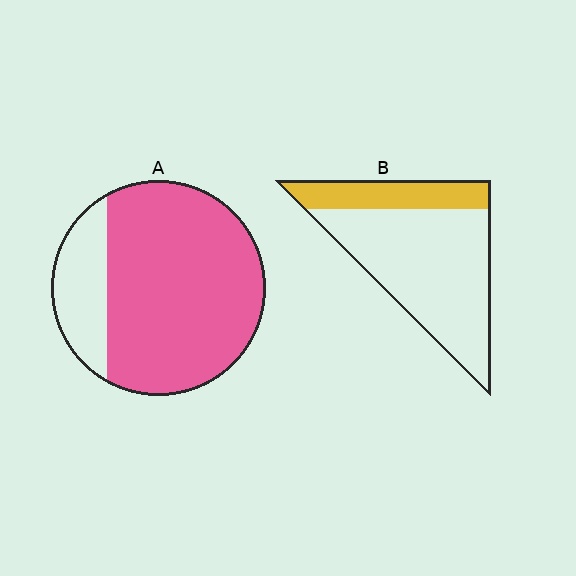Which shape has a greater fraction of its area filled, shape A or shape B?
Shape A.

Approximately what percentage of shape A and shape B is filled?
A is approximately 80% and B is approximately 25%.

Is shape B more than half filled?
No.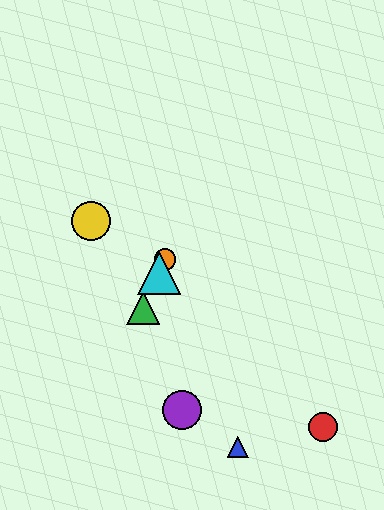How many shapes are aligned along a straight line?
3 shapes (the green triangle, the orange circle, the cyan triangle) are aligned along a straight line.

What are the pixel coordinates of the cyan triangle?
The cyan triangle is at (159, 273).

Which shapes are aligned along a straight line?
The green triangle, the orange circle, the cyan triangle are aligned along a straight line.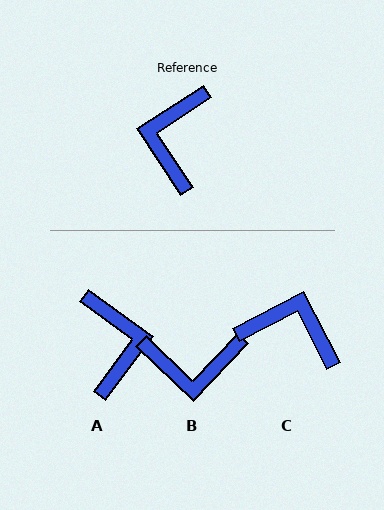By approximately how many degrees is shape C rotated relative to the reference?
Approximately 96 degrees clockwise.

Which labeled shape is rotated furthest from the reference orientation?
A, about 160 degrees away.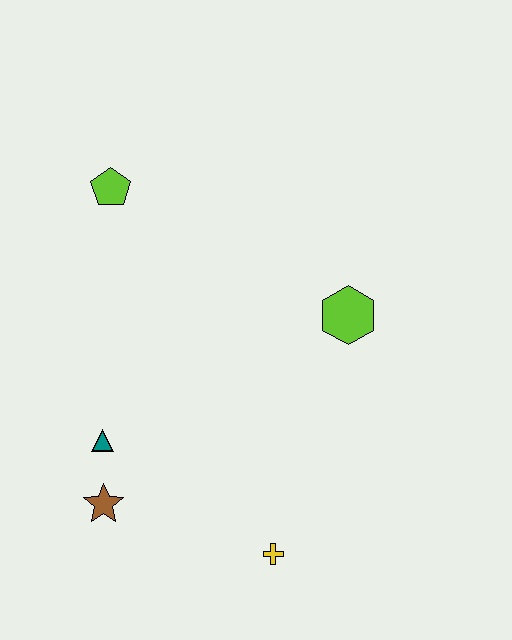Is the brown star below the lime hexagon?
Yes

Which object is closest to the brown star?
The teal triangle is closest to the brown star.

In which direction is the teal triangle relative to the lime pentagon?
The teal triangle is below the lime pentagon.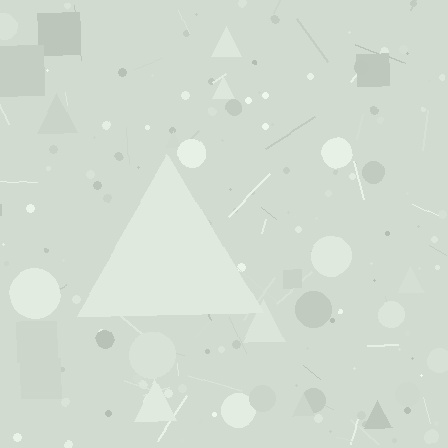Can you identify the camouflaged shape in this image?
The camouflaged shape is a triangle.